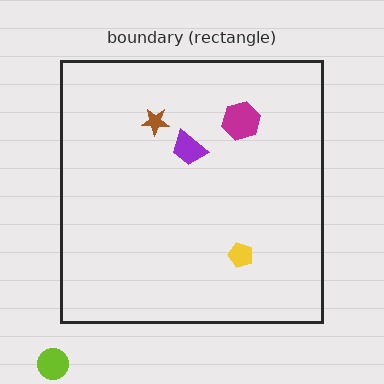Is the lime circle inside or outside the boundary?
Outside.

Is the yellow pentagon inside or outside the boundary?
Inside.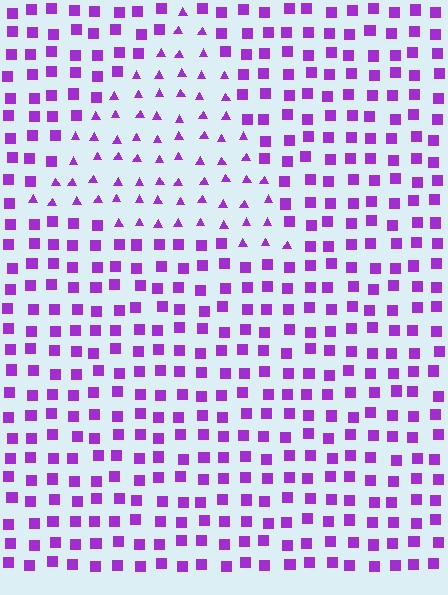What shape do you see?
I see a triangle.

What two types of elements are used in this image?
The image uses triangles inside the triangle region and squares outside it.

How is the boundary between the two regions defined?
The boundary is defined by a change in element shape: triangles inside vs. squares outside. All elements share the same color and spacing.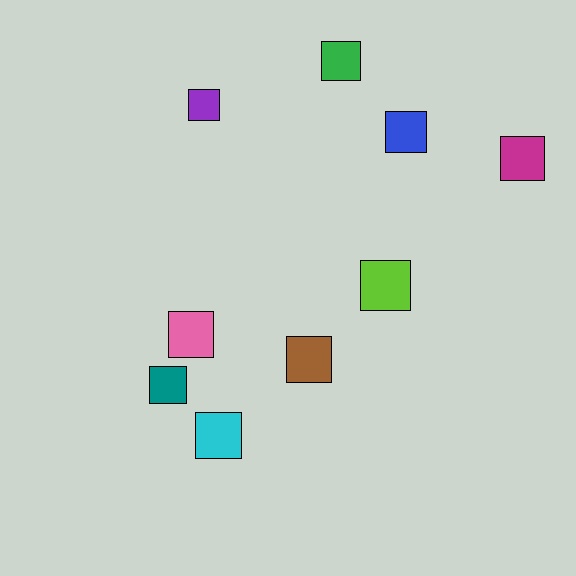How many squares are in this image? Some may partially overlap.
There are 9 squares.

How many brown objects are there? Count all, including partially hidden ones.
There is 1 brown object.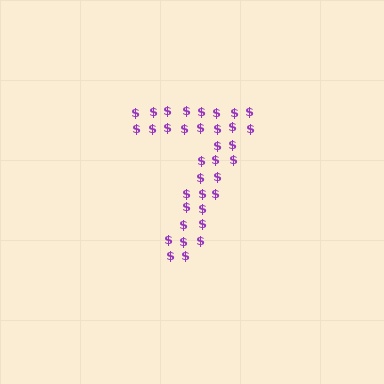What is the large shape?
The large shape is the digit 7.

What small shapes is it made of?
It is made of small dollar signs.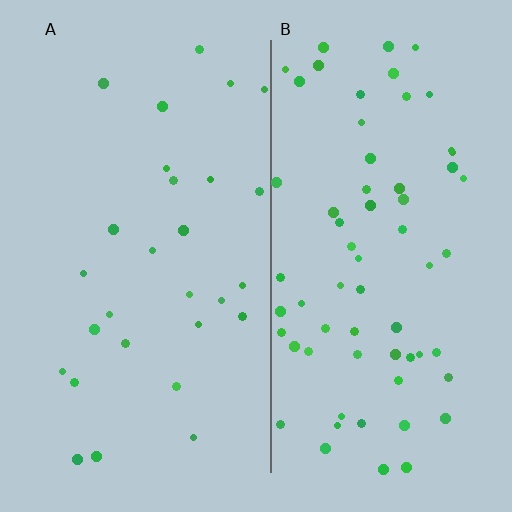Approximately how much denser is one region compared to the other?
Approximately 2.3× — region B over region A.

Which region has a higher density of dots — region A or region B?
B (the right).